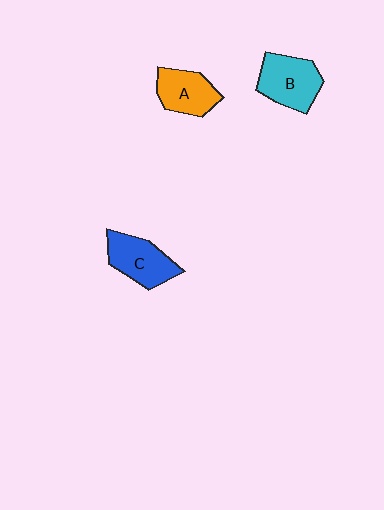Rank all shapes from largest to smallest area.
From largest to smallest: B (cyan), C (blue), A (orange).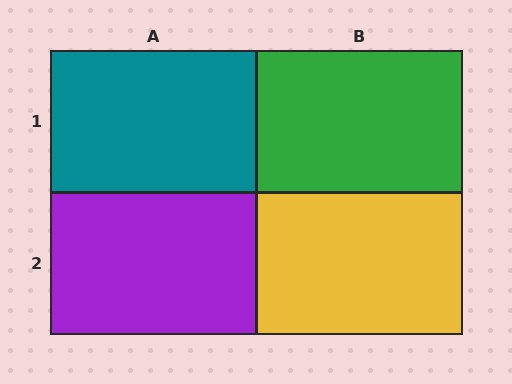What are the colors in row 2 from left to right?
Purple, yellow.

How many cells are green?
1 cell is green.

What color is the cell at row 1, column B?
Green.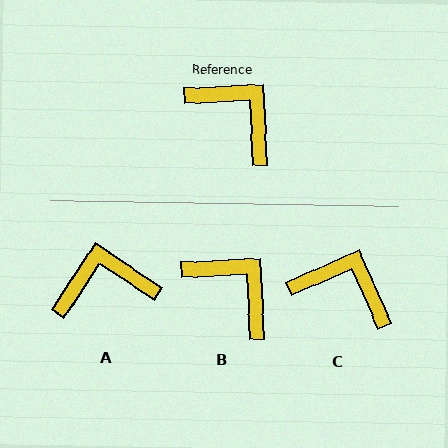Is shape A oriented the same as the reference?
No, it is off by about 54 degrees.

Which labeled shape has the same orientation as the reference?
B.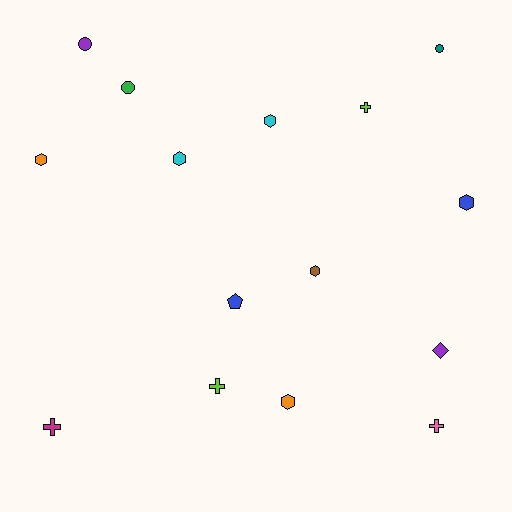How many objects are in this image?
There are 15 objects.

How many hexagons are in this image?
There are 6 hexagons.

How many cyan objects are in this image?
There are 2 cyan objects.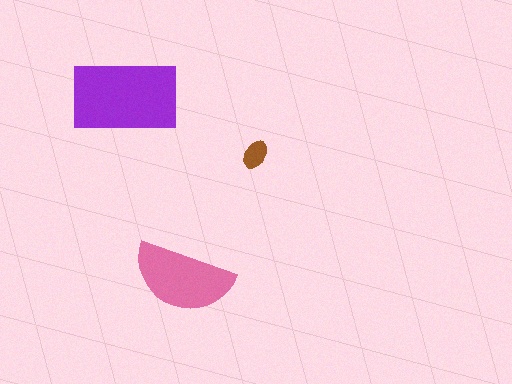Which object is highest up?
The purple rectangle is topmost.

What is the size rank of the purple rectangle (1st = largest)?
1st.